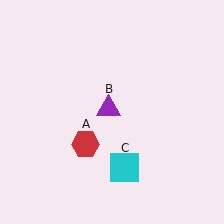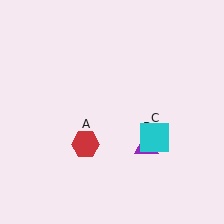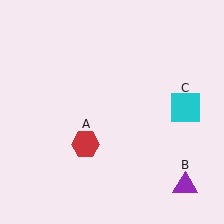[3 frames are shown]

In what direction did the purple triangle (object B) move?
The purple triangle (object B) moved down and to the right.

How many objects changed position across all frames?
2 objects changed position: purple triangle (object B), cyan square (object C).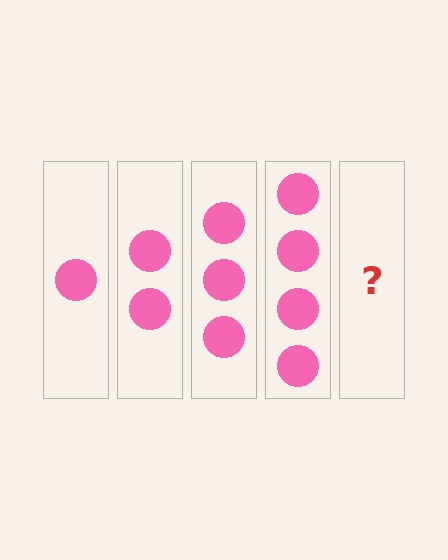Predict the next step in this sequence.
The next step is 5 circles.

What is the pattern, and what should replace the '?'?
The pattern is that each step adds one more circle. The '?' should be 5 circles.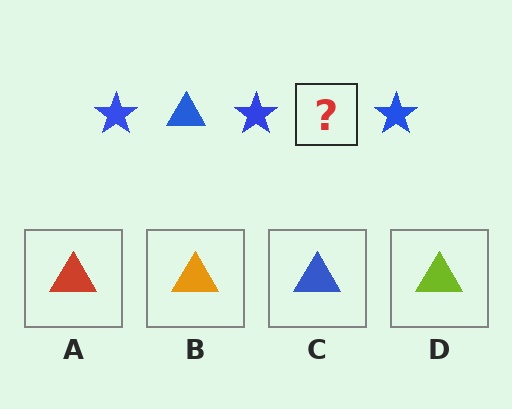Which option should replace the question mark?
Option C.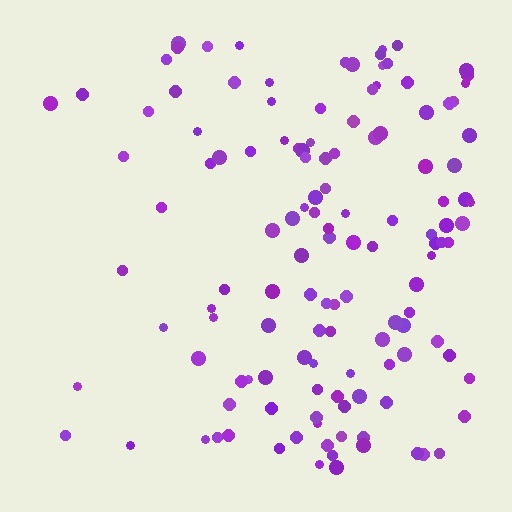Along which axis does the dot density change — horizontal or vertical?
Horizontal.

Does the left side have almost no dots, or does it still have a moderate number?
Still a moderate number, just noticeably fewer than the right.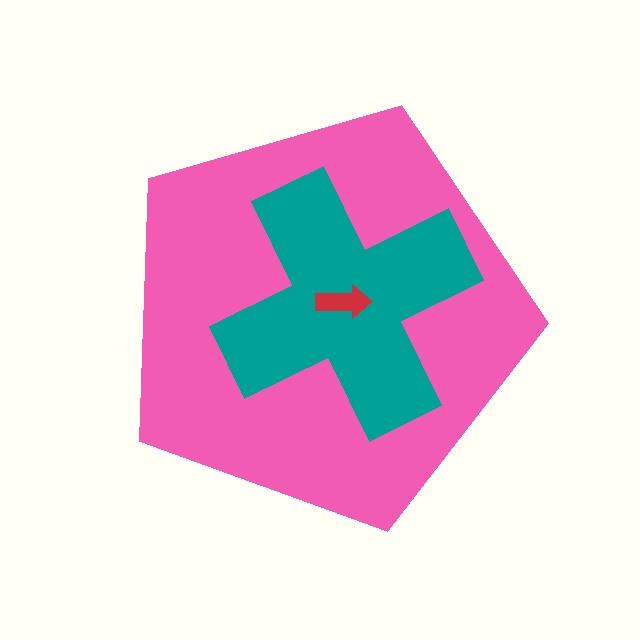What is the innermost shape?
The red arrow.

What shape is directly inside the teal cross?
The red arrow.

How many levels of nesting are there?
3.